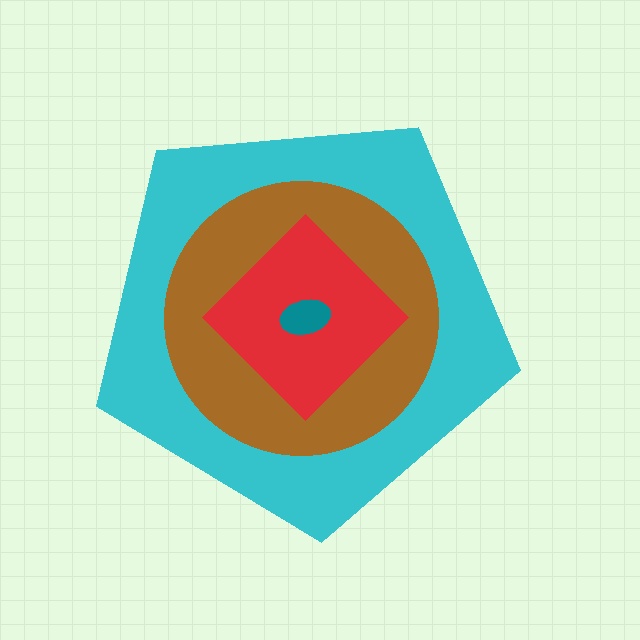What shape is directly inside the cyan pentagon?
The brown circle.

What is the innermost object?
The teal ellipse.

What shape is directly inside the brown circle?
The red diamond.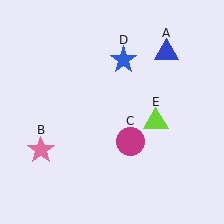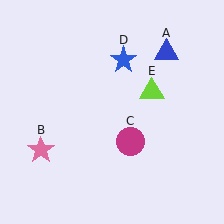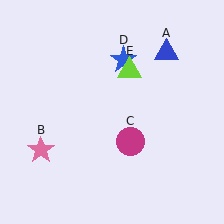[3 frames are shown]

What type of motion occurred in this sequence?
The lime triangle (object E) rotated counterclockwise around the center of the scene.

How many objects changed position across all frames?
1 object changed position: lime triangle (object E).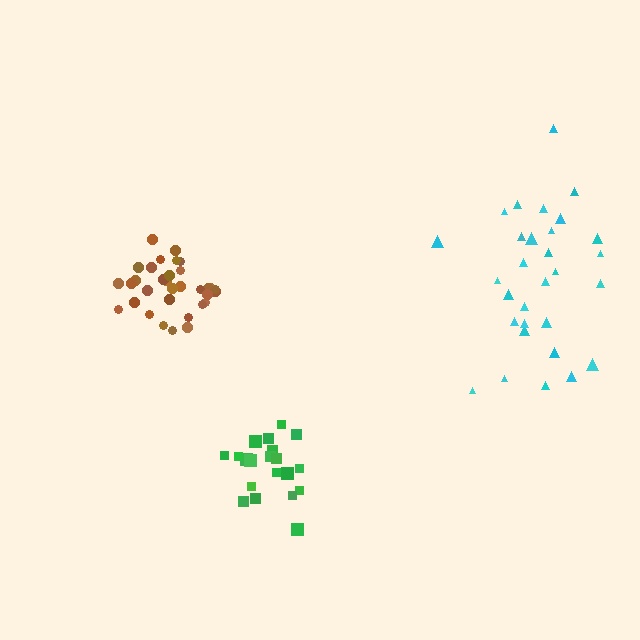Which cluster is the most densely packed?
Brown.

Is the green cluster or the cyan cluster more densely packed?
Green.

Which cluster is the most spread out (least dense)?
Cyan.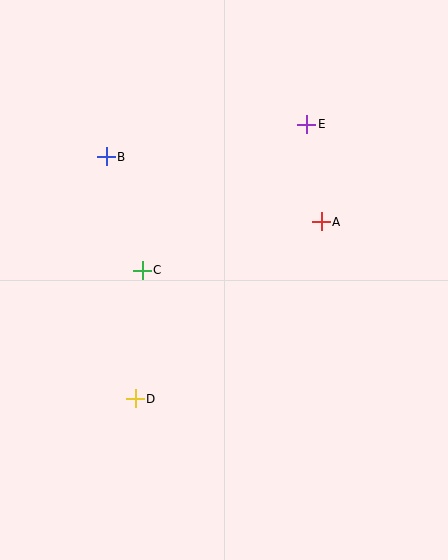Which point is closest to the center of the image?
Point C at (142, 270) is closest to the center.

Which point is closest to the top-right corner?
Point E is closest to the top-right corner.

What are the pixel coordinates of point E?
Point E is at (307, 124).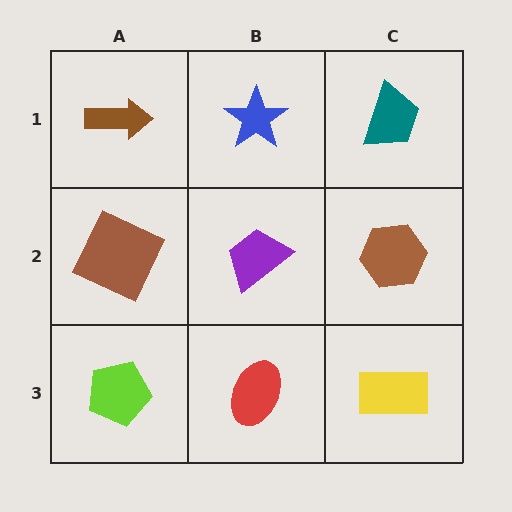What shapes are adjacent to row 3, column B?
A purple trapezoid (row 2, column B), a lime pentagon (row 3, column A), a yellow rectangle (row 3, column C).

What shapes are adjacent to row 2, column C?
A teal trapezoid (row 1, column C), a yellow rectangle (row 3, column C), a purple trapezoid (row 2, column B).